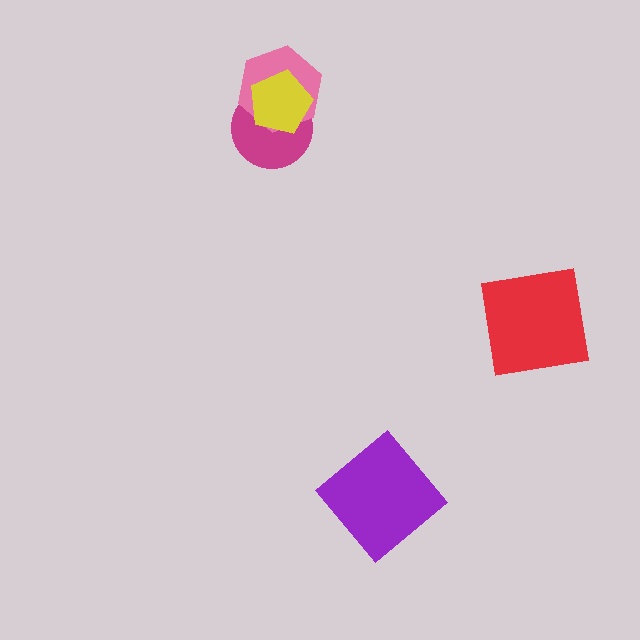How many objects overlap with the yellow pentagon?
2 objects overlap with the yellow pentagon.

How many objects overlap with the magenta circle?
2 objects overlap with the magenta circle.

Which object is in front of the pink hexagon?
The yellow pentagon is in front of the pink hexagon.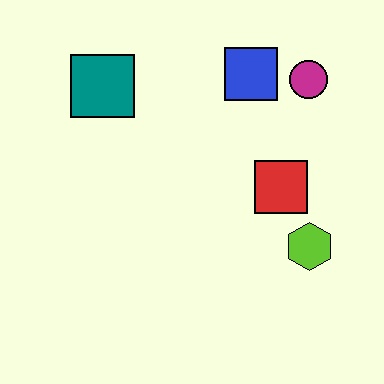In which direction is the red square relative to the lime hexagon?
The red square is above the lime hexagon.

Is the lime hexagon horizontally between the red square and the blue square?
No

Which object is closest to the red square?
The lime hexagon is closest to the red square.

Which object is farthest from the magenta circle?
The teal square is farthest from the magenta circle.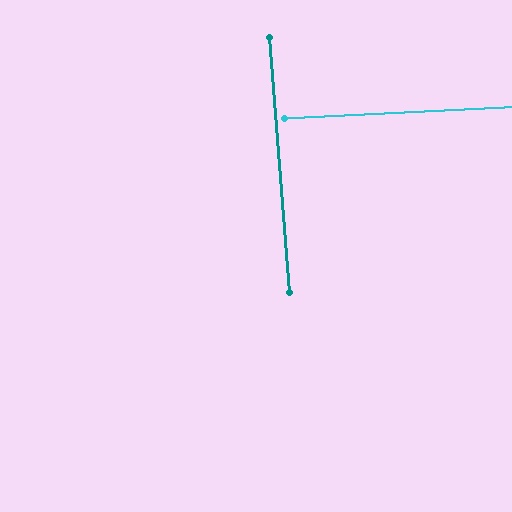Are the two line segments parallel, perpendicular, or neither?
Perpendicular — they meet at approximately 89°.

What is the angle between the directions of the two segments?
Approximately 89 degrees.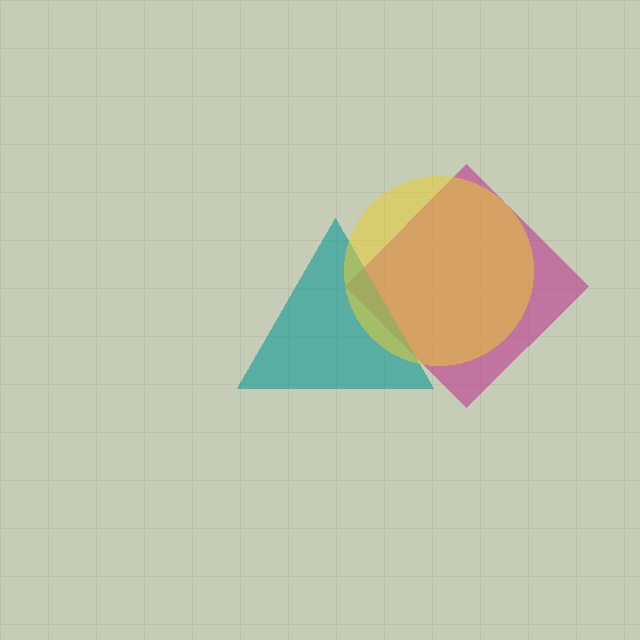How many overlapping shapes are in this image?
There are 3 overlapping shapes in the image.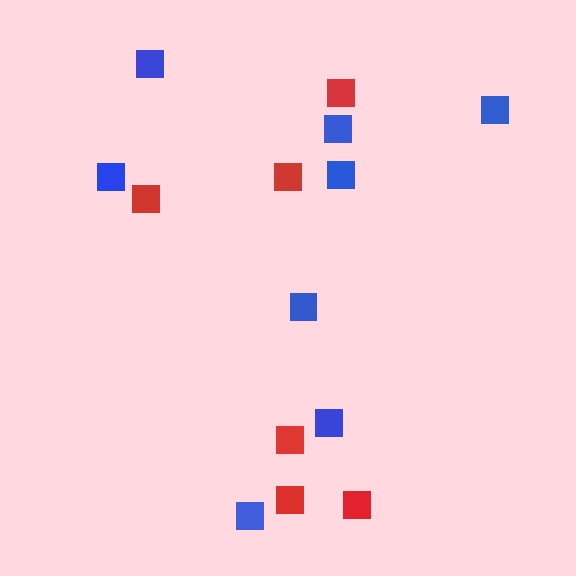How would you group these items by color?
There are 2 groups: one group of red squares (6) and one group of blue squares (8).